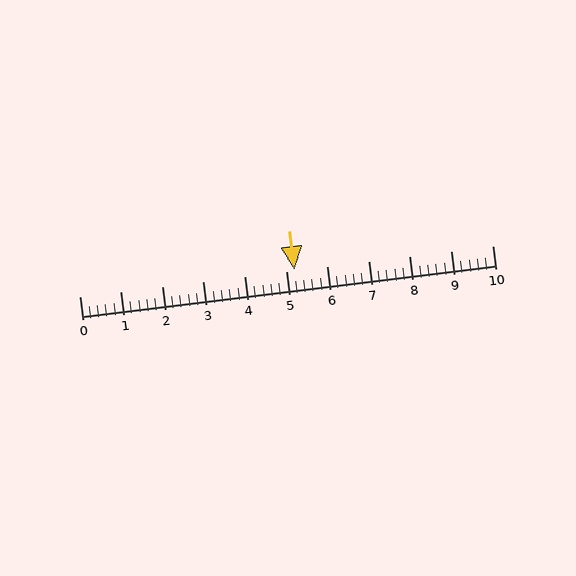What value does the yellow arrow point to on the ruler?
The yellow arrow points to approximately 5.2.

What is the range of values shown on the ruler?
The ruler shows values from 0 to 10.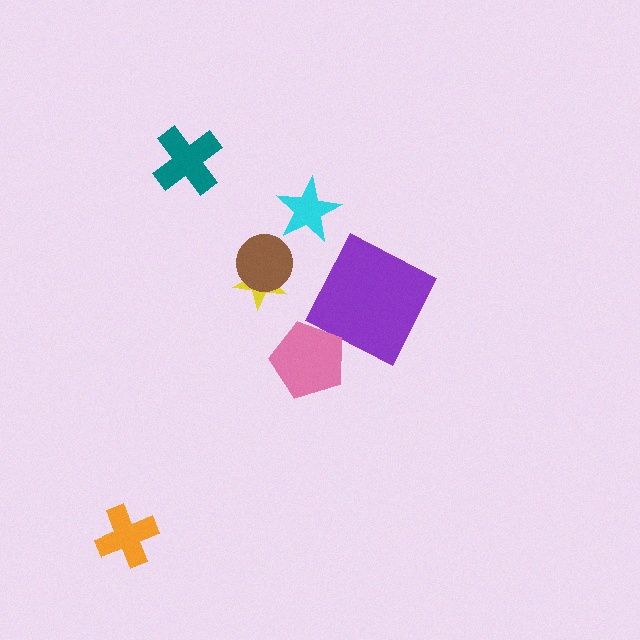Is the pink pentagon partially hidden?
No, no other shape covers it.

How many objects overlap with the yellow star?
1 object overlaps with the yellow star.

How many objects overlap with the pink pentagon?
0 objects overlap with the pink pentagon.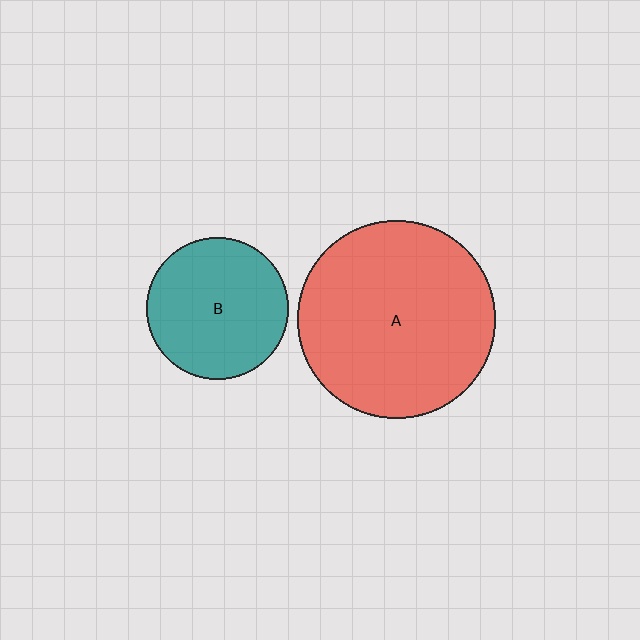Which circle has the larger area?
Circle A (red).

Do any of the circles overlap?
No, none of the circles overlap.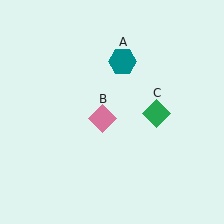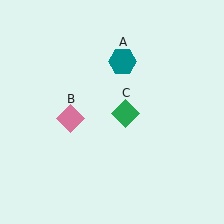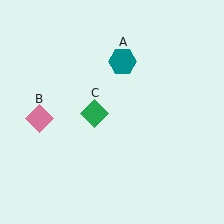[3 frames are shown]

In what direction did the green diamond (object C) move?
The green diamond (object C) moved left.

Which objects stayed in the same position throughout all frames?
Teal hexagon (object A) remained stationary.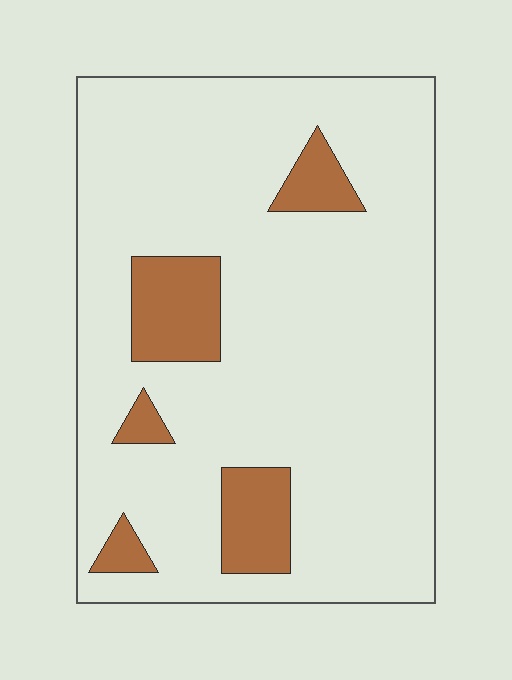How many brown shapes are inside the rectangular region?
5.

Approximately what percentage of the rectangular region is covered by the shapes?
Approximately 15%.